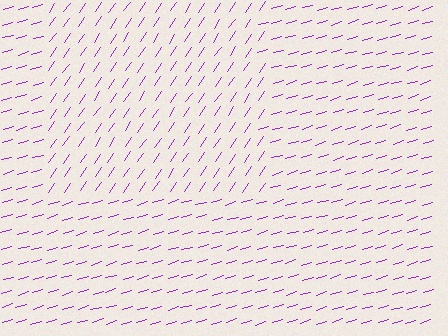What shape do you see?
I see a rectangle.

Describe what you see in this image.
The image is filled with small purple line segments. A rectangle region in the image has lines oriented differently from the surrounding lines, creating a visible texture boundary.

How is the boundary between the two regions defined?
The boundary is defined purely by a change in line orientation (approximately 39 degrees difference). All lines are the same color and thickness.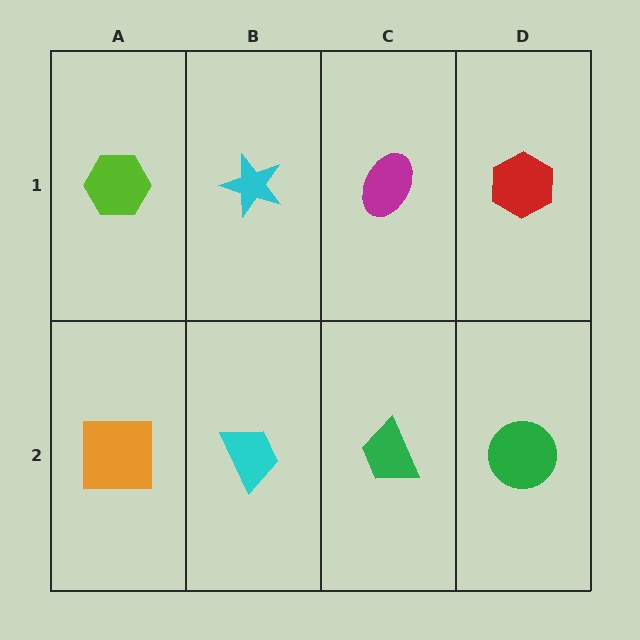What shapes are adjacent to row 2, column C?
A magenta ellipse (row 1, column C), a cyan trapezoid (row 2, column B), a green circle (row 2, column D).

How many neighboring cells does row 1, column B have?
3.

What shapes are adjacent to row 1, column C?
A green trapezoid (row 2, column C), a cyan star (row 1, column B), a red hexagon (row 1, column D).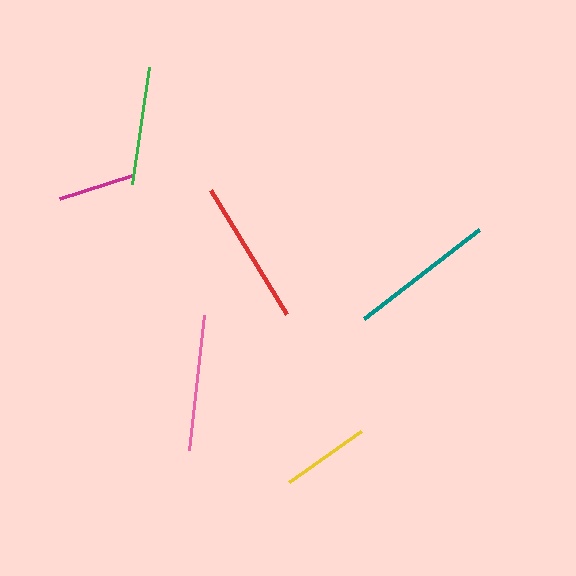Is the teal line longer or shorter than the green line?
The teal line is longer than the green line.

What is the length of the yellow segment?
The yellow segment is approximately 88 pixels long.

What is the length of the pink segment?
The pink segment is approximately 136 pixels long.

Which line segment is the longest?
The red line is the longest at approximately 146 pixels.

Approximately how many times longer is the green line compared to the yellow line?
The green line is approximately 1.3 times the length of the yellow line.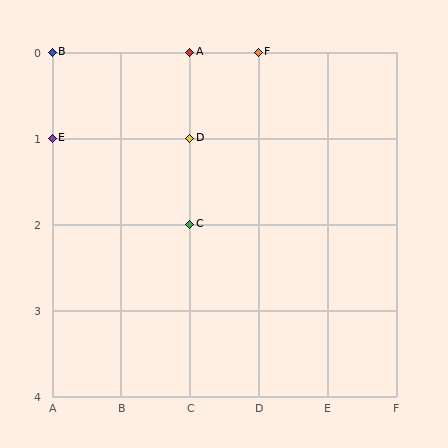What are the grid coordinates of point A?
Point A is at grid coordinates (C, 0).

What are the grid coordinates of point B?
Point B is at grid coordinates (A, 0).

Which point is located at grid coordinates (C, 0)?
Point A is at (C, 0).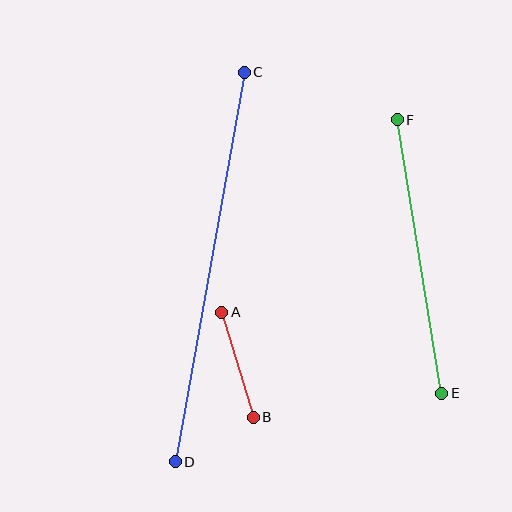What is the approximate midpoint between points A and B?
The midpoint is at approximately (237, 365) pixels.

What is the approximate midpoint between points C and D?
The midpoint is at approximately (210, 267) pixels.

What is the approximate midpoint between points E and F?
The midpoint is at approximately (419, 256) pixels.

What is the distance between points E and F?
The distance is approximately 277 pixels.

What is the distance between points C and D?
The distance is approximately 396 pixels.